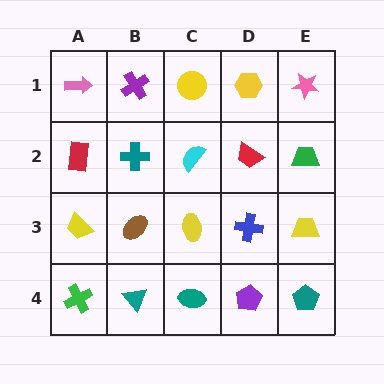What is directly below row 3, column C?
A teal ellipse.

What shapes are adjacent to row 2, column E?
A pink star (row 1, column E), a yellow trapezoid (row 3, column E), a red trapezoid (row 2, column D).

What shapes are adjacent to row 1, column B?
A teal cross (row 2, column B), a pink arrow (row 1, column A), a yellow circle (row 1, column C).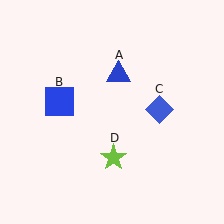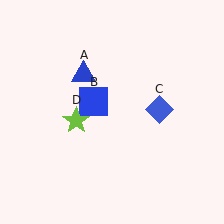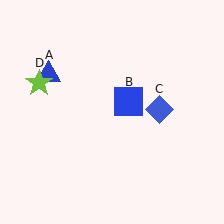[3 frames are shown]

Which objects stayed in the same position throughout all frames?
Blue diamond (object C) remained stationary.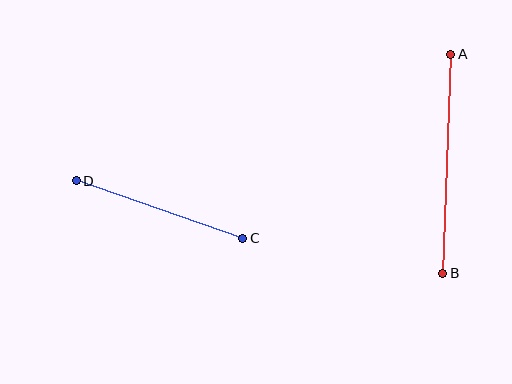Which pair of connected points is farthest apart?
Points A and B are farthest apart.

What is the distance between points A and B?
The distance is approximately 219 pixels.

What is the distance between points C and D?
The distance is approximately 176 pixels.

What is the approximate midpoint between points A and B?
The midpoint is at approximately (447, 164) pixels.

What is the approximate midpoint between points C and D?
The midpoint is at approximately (159, 209) pixels.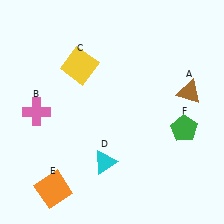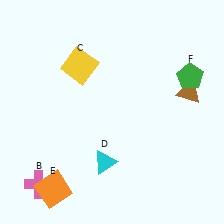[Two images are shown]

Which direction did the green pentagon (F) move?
The green pentagon (F) moved up.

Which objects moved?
The objects that moved are: the pink cross (B), the green pentagon (F).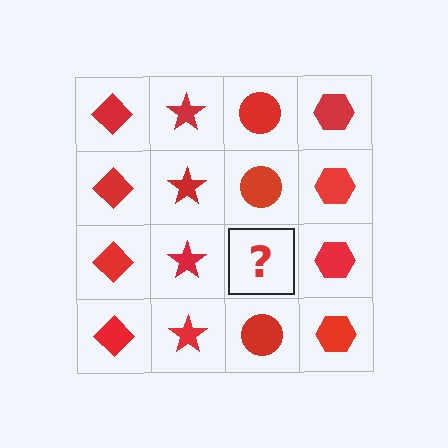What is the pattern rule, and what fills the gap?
The rule is that each column has a consistent shape. The gap should be filled with a red circle.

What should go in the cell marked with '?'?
The missing cell should contain a red circle.